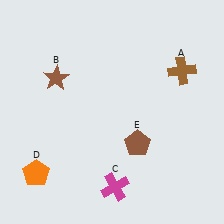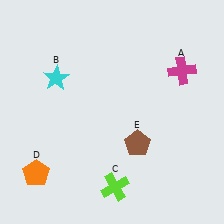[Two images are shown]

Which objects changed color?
A changed from brown to magenta. B changed from brown to cyan. C changed from magenta to lime.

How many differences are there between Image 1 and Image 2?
There are 3 differences between the two images.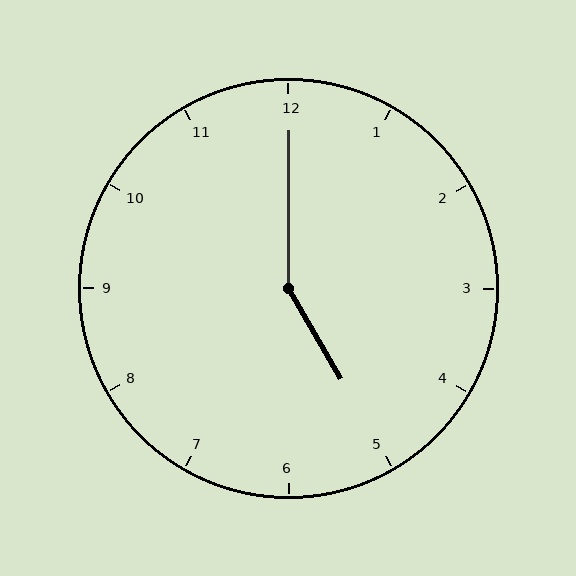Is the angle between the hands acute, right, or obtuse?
It is obtuse.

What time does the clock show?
5:00.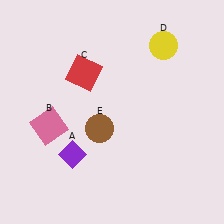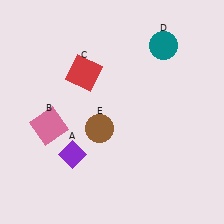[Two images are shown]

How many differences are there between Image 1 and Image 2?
There is 1 difference between the two images.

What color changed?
The circle (D) changed from yellow in Image 1 to teal in Image 2.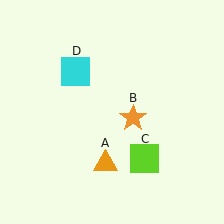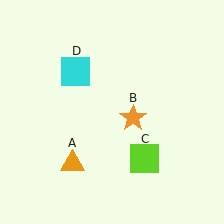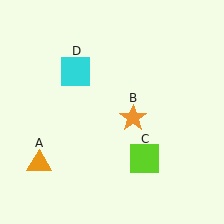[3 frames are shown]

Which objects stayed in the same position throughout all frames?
Orange star (object B) and lime square (object C) and cyan square (object D) remained stationary.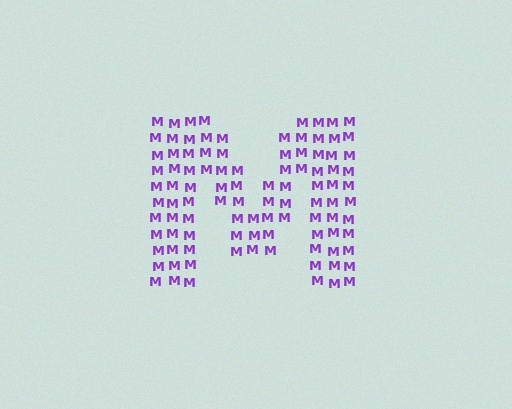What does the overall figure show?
The overall figure shows the letter M.